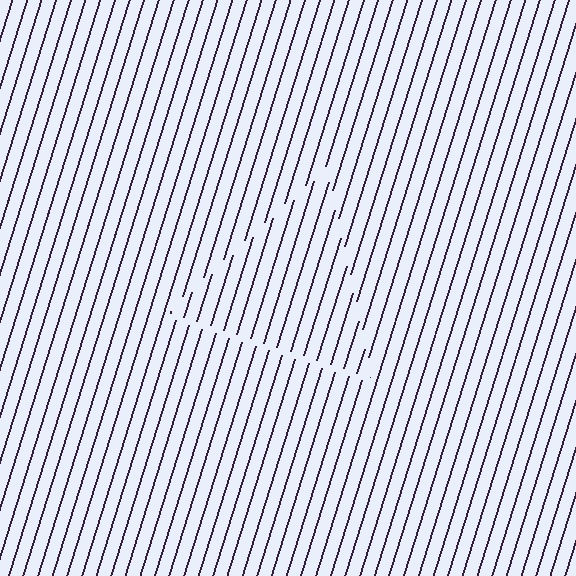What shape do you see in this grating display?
An illusory triangle. The interior of the shape contains the same grating, shifted by half a period — the contour is defined by the phase discontinuity where line-ends from the inner and outer gratings abut.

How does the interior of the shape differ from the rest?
The interior of the shape contains the same grating, shifted by half a period — the contour is defined by the phase discontinuity where line-ends from the inner and outer gratings abut.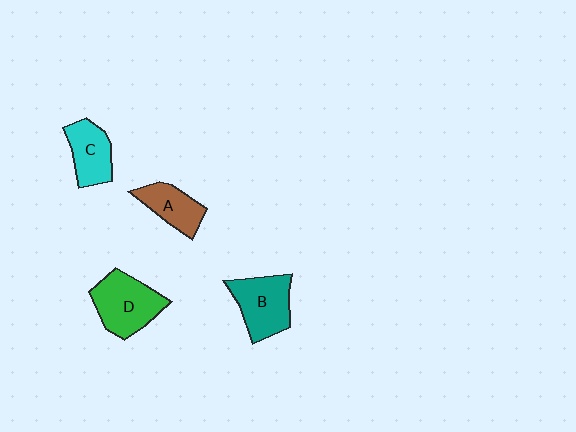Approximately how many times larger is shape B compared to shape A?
Approximately 1.4 times.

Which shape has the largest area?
Shape D (green).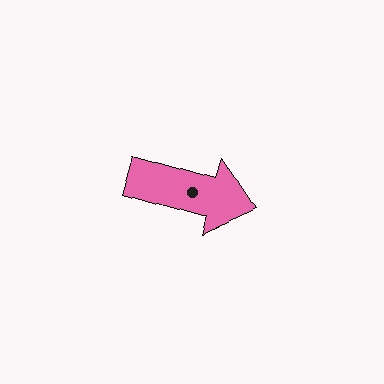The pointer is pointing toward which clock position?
Roughly 4 o'clock.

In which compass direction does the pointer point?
East.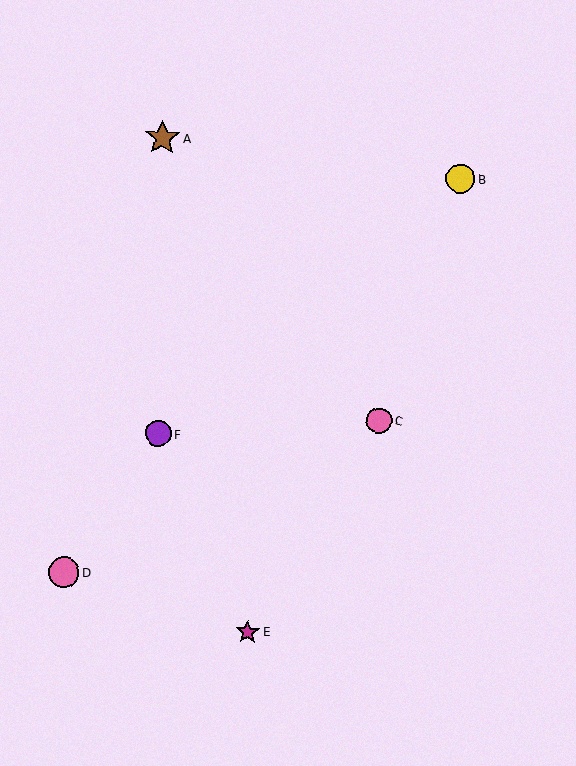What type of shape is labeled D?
Shape D is a pink circle.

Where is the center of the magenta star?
The center of the magenta star is at (248, 632).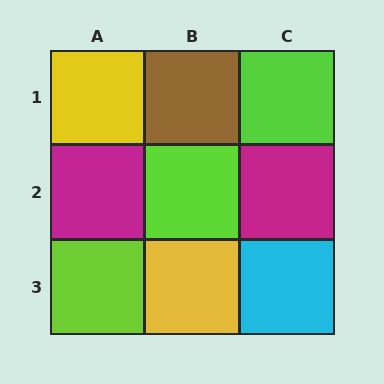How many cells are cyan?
1 cell is cyan.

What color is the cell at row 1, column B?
Brown.